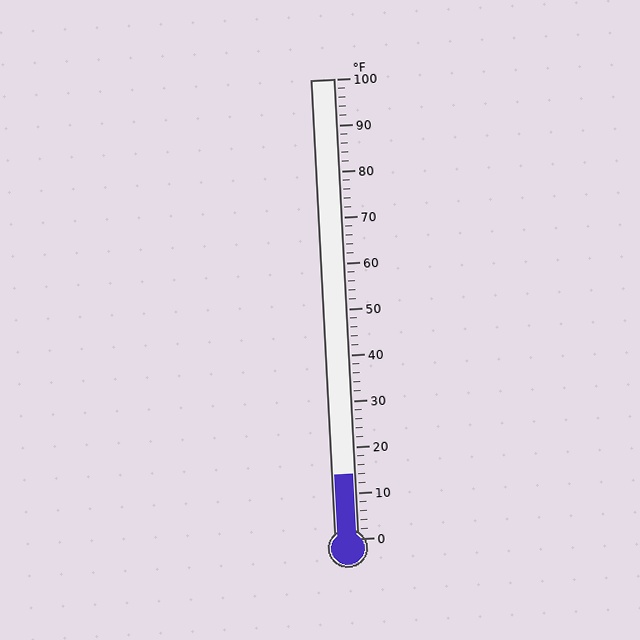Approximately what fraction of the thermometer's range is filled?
The thermometer is filled to approximately 15% of its range.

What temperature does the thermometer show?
The thermometer shows approximately 14°F.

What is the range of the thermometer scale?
The thermometer scale ranges from 0°F to 100°F.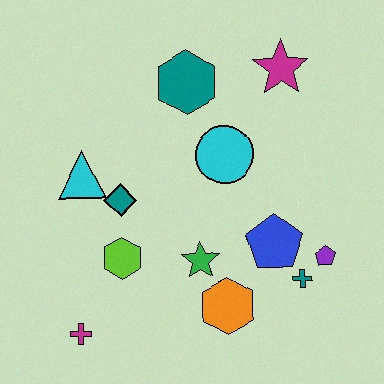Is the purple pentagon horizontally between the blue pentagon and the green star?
No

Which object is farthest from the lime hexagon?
The magenta star is farthest from the lime hexagon.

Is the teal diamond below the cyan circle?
Yes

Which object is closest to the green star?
The orange hexagon is closest to the green star.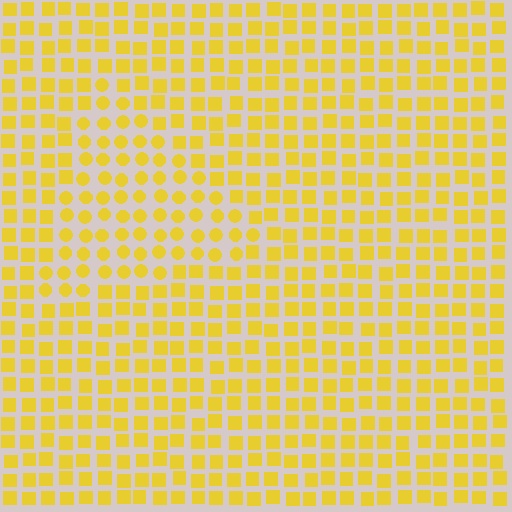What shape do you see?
I see a triangle.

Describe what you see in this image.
The image is filled with small yellow elements arranged in a uniform grid. A triangle-shaped region contains circles, while the surrounding area contains squares. The boundary is defined purely by the change in element shape.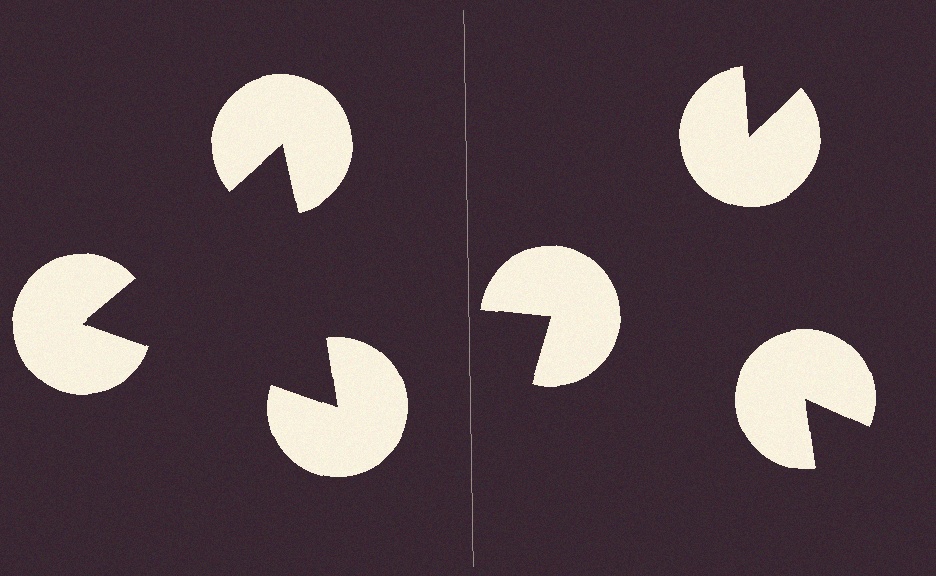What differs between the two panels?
The pac-man discs are positioned identically on both sides; only the wedge orientations differ. On the left they align to a triangle; on the right they are misaligned.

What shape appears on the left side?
An illusory triangle.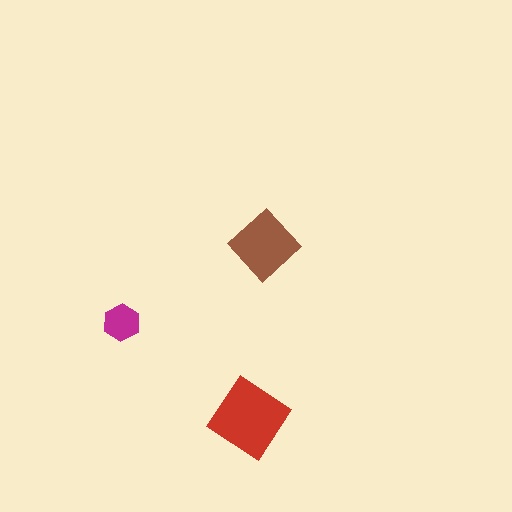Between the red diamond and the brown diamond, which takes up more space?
The red diamond.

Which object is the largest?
The red diamond.